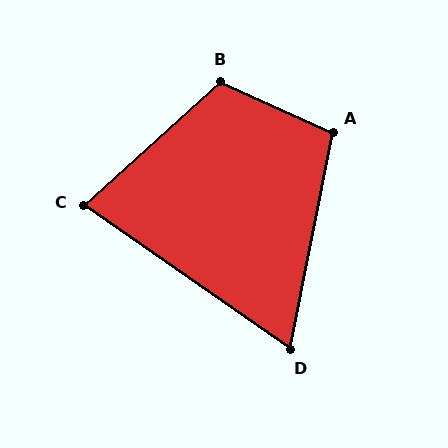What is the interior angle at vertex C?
Approximately 77 degrees (acute).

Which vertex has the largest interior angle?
B, at approximately 114 degrees.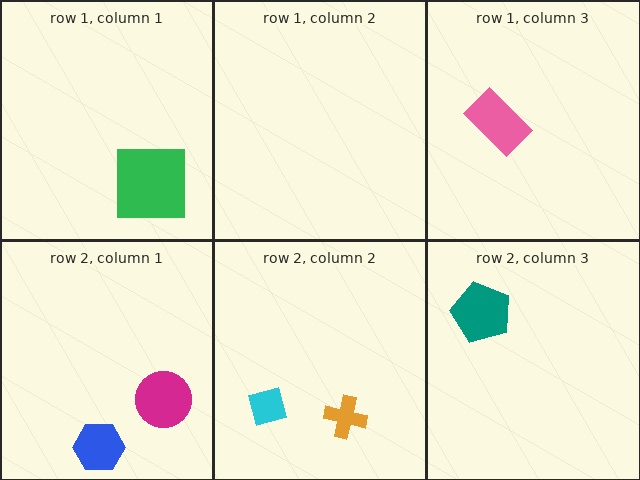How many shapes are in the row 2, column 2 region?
2.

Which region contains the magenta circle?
The row 2, column 1 region.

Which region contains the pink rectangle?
The row 1, column 3 region.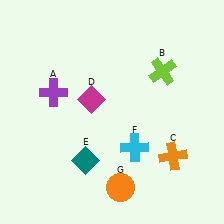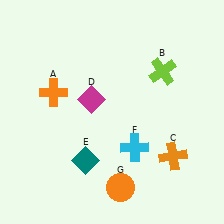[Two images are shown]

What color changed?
The cross (A) changed from purple in Image 1 to orange in Image 2.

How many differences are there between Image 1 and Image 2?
There is 1 difference between the two images.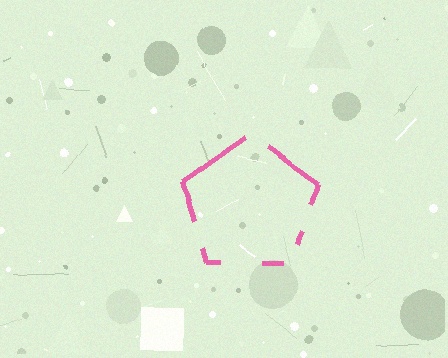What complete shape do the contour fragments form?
The contour fragments form a pentagon.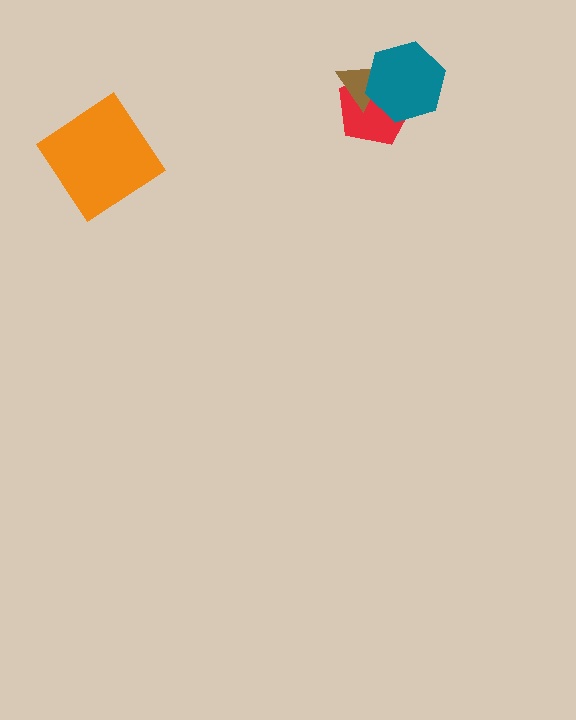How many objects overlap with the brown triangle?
2 objects overlap with the brown triangle.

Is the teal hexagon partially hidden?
No, no other shape covers it.